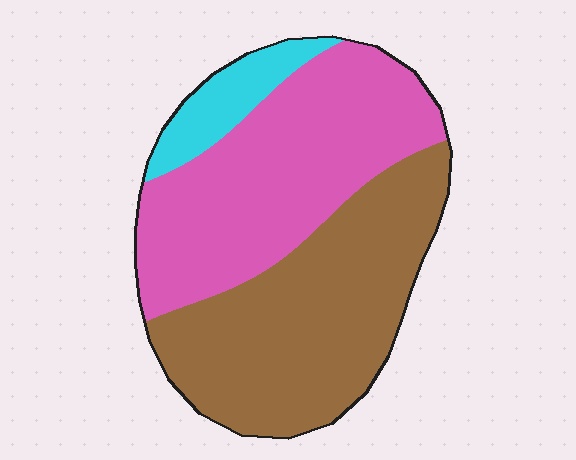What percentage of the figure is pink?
Pink covers 45% of the figure.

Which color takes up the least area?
Cyan, at roughly 10%.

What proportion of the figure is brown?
Brown takes up between a third and a half of the figure.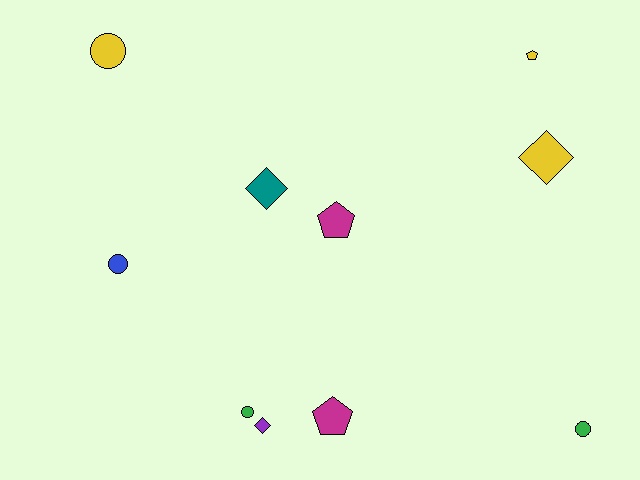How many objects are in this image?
There are 10 objects.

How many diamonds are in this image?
There are 3 diamonds.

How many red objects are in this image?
There are no red objects.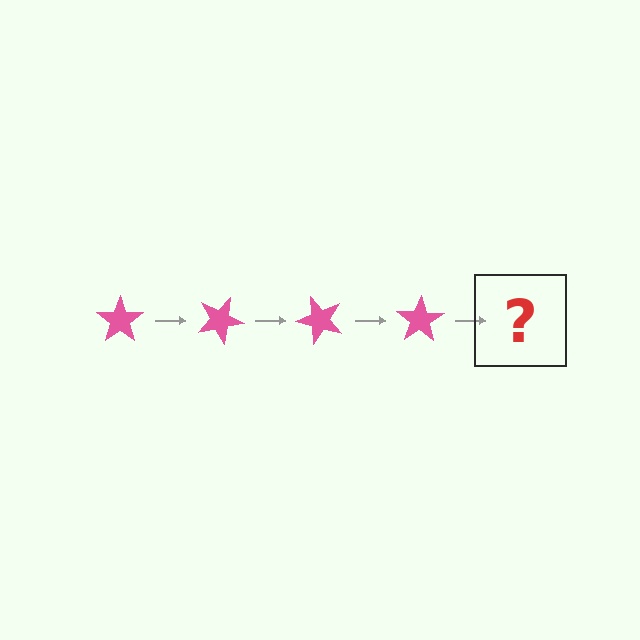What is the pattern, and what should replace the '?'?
The pattern is that the star rotates 25 degrees each step. The '?' should be a pink star rotated 100 degrees.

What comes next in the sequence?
The next element should be a pink star rotated 100 degrees.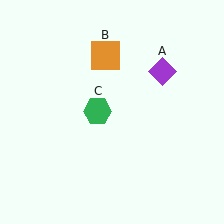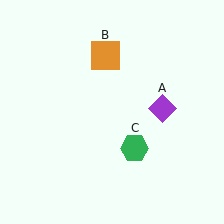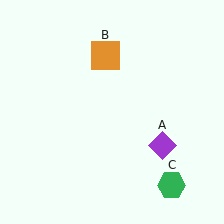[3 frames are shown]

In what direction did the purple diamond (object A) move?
The purple diamond (object A) moved down.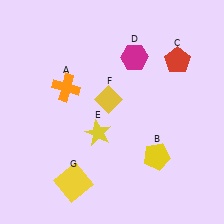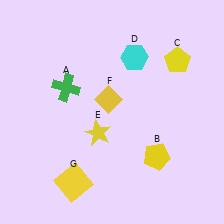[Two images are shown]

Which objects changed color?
A changed from orange to green. C changed from red to yellow. D changed from magenta to cyan.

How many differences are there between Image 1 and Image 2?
There are 3 differences between the two images.